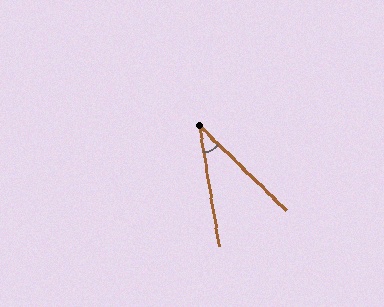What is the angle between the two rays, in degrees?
Approximately 36 degrees.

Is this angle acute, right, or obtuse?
It is acute.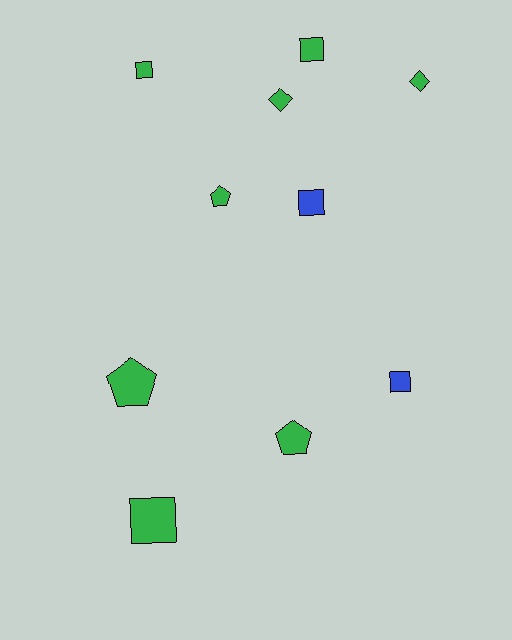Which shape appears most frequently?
Square, with 5 objects.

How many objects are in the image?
There are 10 objects.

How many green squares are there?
There are 3 green squares.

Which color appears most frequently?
Green, with 8 objects.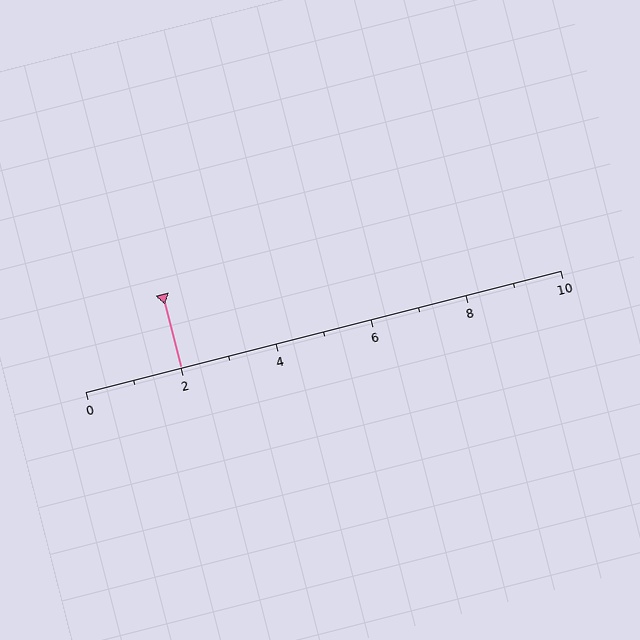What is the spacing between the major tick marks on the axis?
The major ticks are spaced 2 apart.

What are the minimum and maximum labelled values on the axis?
The axis runs from 0 to 10.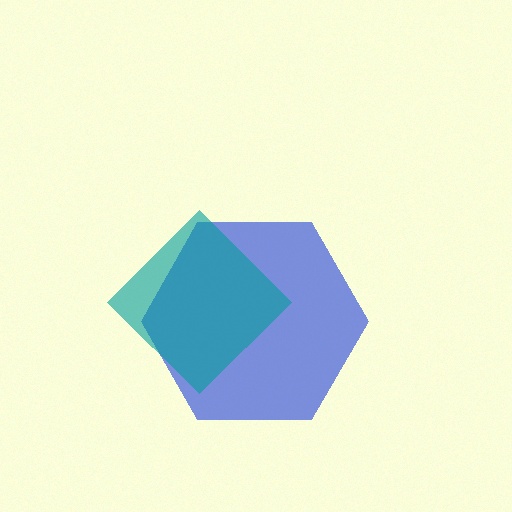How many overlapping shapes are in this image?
There are 2 overlapping shapes in the image.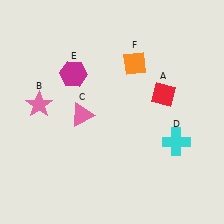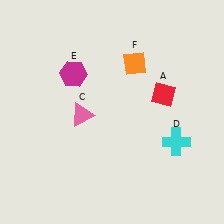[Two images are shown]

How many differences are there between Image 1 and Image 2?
There is 1 difference between the two images.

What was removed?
The pink star (B) was removed in Image 2.